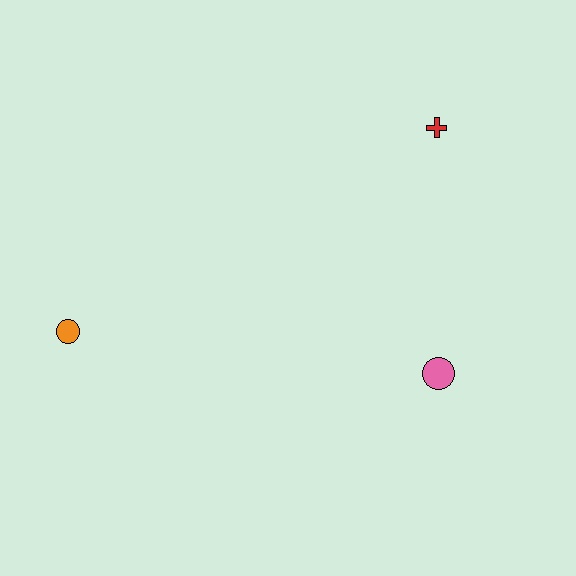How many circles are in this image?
There are 2 circles.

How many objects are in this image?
There are 3 objects.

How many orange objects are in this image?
There is 1 orange object.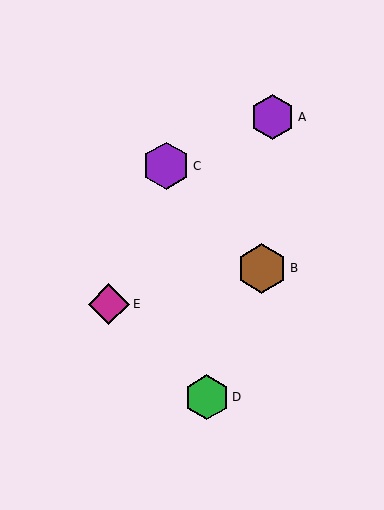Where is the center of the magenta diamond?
The center of the magenta diamond is at (109, 304).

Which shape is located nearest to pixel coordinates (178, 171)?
The purple hexagon (labeled C) at (166, 166) is nearest to that location.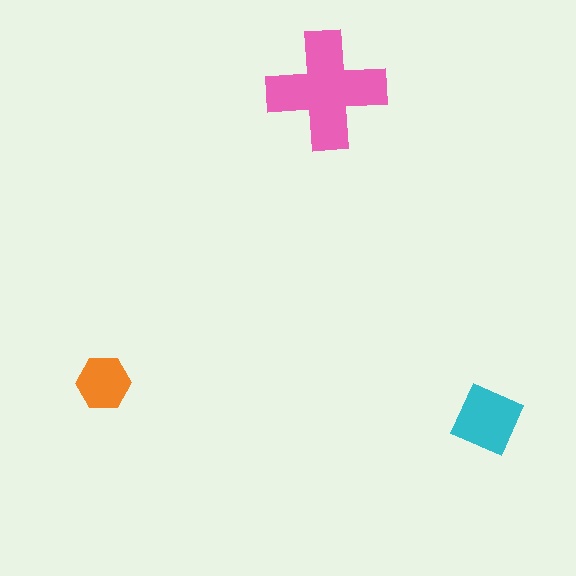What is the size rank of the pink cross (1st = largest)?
1st.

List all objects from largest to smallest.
The pink cross, the cyan square, the orange hexagon.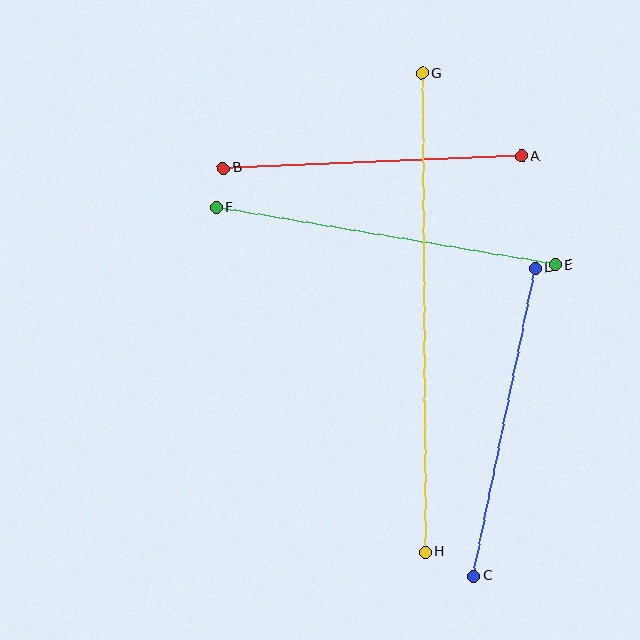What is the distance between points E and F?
The distance is approximately 343 pixels.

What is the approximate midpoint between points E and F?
The midpoint is at approximately (386, 236) pixels.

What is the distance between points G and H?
The distance is approximately 479 pixels.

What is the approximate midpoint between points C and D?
The midpoint is at approximately (504, 422) pixels.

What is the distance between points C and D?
The distance is approximately 314 pixels.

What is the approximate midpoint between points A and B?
The midpoint is at approximately (372, 162) pixels.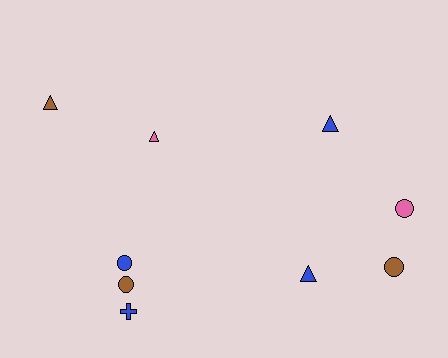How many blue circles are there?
There is 1 blue circle.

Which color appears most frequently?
Blue, with 4 objects.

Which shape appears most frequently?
Circle, with 4 objects.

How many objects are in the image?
There are 9 objects.